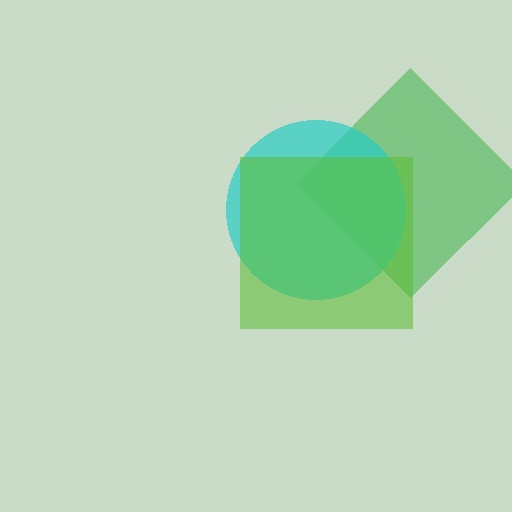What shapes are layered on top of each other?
The layered shapes are: a green diamond, a cyan circle, a lime square.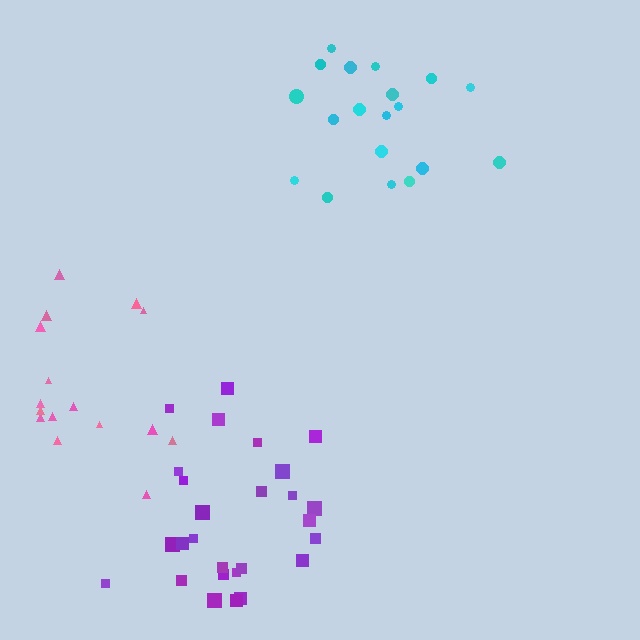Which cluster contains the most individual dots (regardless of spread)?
Purple (27).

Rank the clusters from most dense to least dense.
cyan, purple, pink.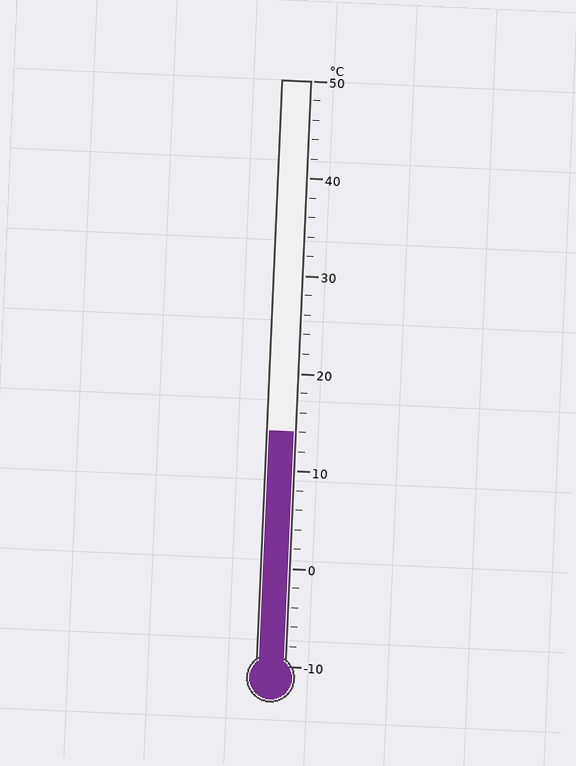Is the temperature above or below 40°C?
The temperature is below 40°C.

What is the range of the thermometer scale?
The thermometer scale ranges from -10°C to 50°C.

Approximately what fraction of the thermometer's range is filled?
The thermometer is filled to approximately 40% of its range.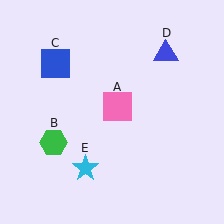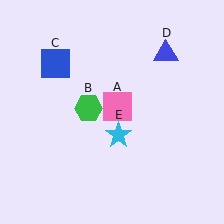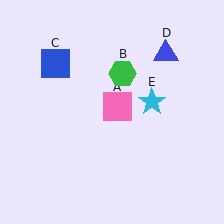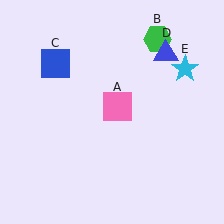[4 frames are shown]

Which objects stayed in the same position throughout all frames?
Pink square (object A) and blue square (object C) and blue triangle (object D) remained stationary.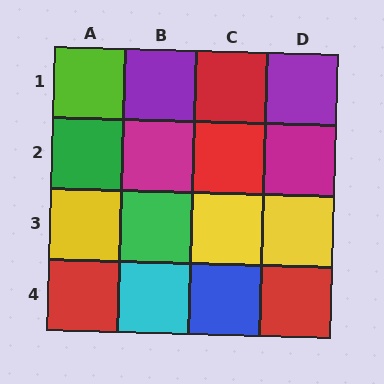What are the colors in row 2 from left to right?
Green, magenta, red, magenta.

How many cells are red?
4 cells are red.